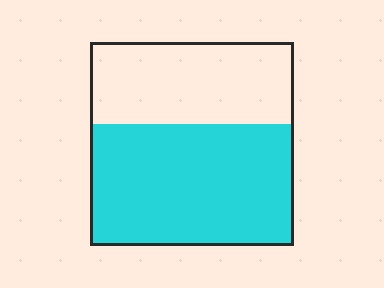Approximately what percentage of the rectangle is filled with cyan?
Approximately 60%.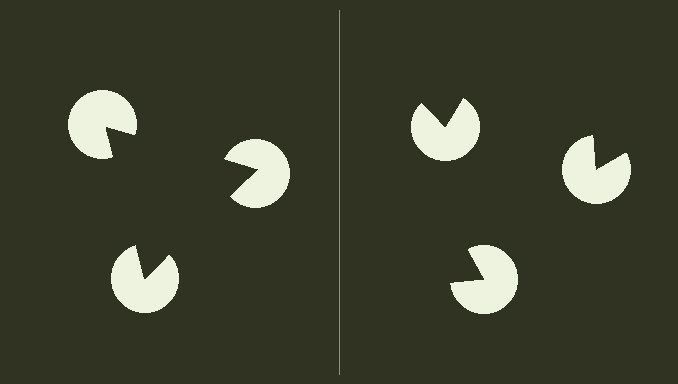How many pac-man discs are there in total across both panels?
6 — 3 on each side.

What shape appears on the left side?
An illusory triangle.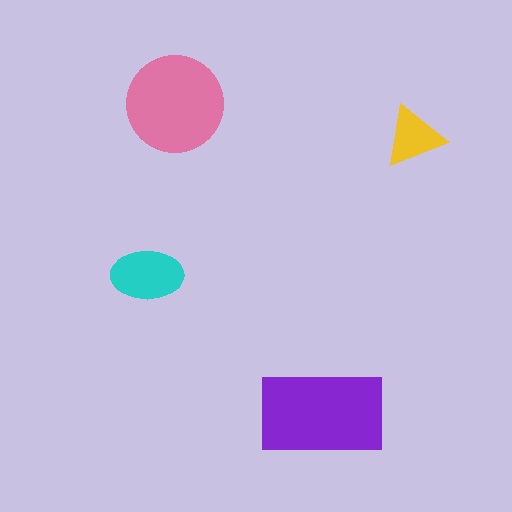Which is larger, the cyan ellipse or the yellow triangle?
The cyan ellipse.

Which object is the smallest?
The yellow triangle.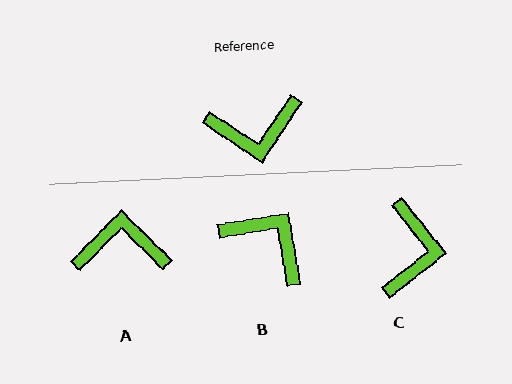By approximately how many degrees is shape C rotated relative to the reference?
Approximately 72 degrees counter-clockwise.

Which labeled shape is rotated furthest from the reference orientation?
A, about 169 degrees away.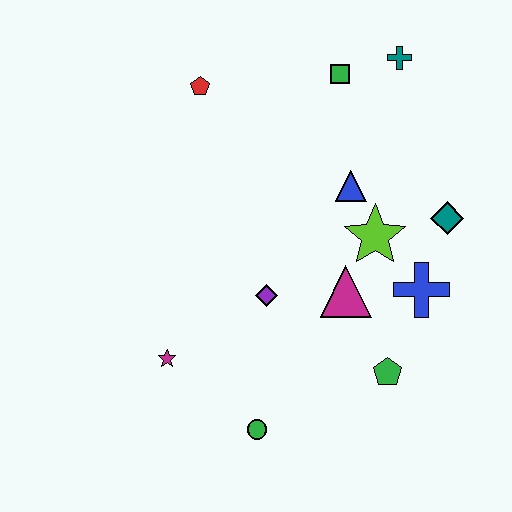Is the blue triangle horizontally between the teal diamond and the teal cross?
No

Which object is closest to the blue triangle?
The lime star is closest to the blue triangle.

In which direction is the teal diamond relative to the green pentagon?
The teal diamond is above the green pentagon.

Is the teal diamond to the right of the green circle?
Yes